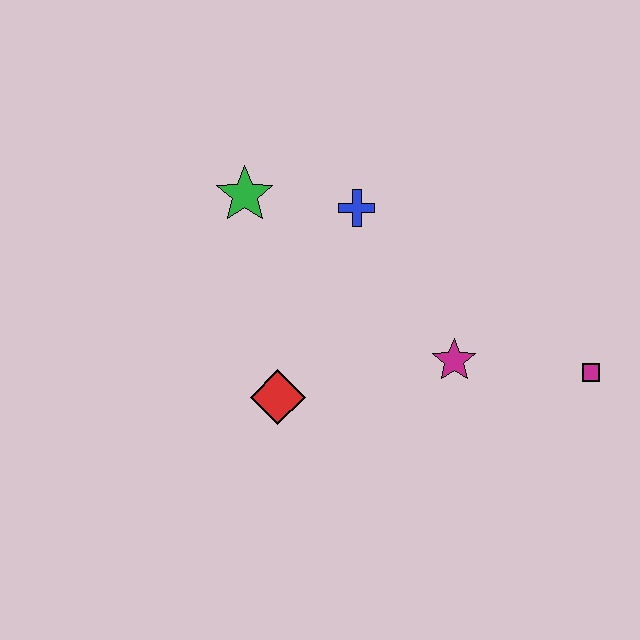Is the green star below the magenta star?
No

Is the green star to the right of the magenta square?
No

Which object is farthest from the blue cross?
The magenta square is farthest from the blue cross.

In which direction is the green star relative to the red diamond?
The green star is above the red diamond.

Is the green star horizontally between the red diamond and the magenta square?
No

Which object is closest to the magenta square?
The magenta star is closest to the magenta square.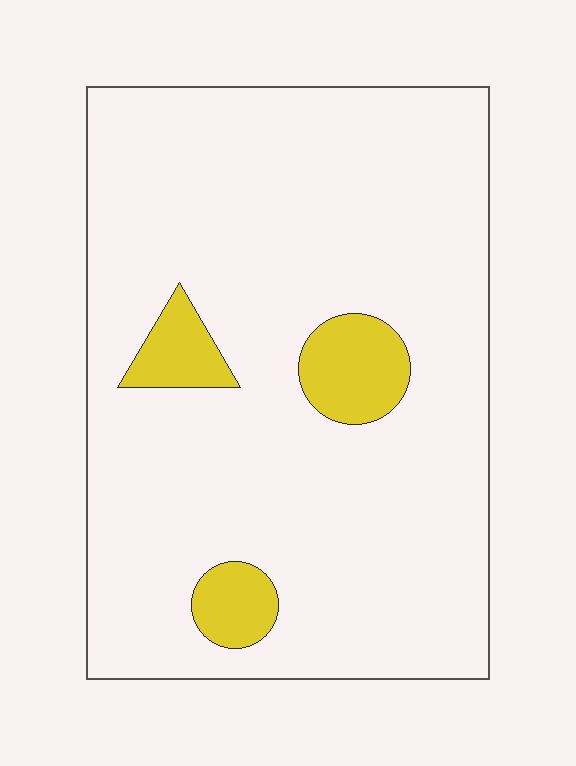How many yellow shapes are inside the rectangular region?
3.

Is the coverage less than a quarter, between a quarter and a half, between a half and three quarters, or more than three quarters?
Less than a quarter.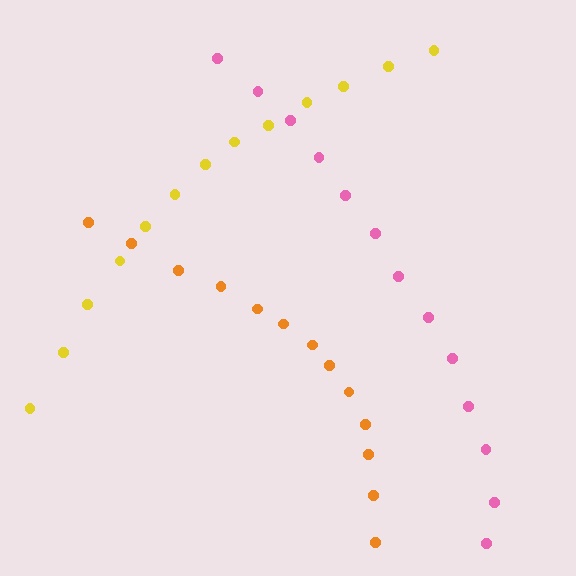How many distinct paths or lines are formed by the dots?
There are 3 distinct paths.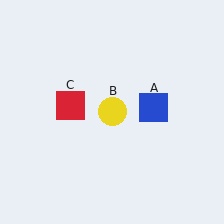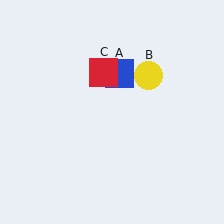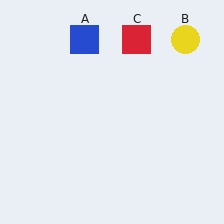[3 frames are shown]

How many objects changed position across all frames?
3 objects changed position: blue square (object A), yellow circle (object B), red square (object C).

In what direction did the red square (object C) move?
The red square (object C) moved up and to the right.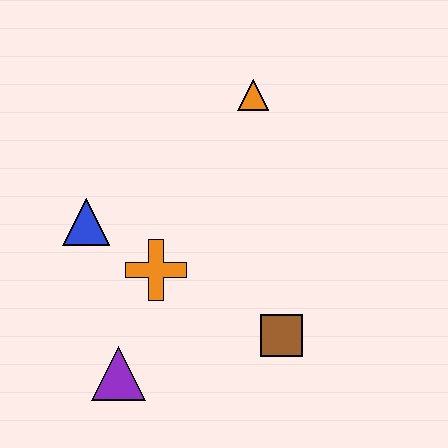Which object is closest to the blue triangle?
The orange cross is closest to the blue triangle.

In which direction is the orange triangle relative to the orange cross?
The orange triangle is above the orange cross.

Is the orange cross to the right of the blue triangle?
Yes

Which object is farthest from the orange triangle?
The purple triangle is farthest from the orange triangle.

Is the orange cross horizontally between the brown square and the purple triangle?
Yes